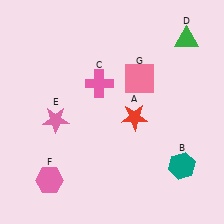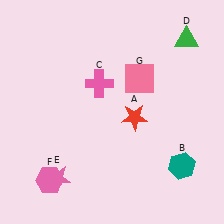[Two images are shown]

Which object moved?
The pink star (E) moved down.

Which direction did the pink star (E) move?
The pink star (E) moved down.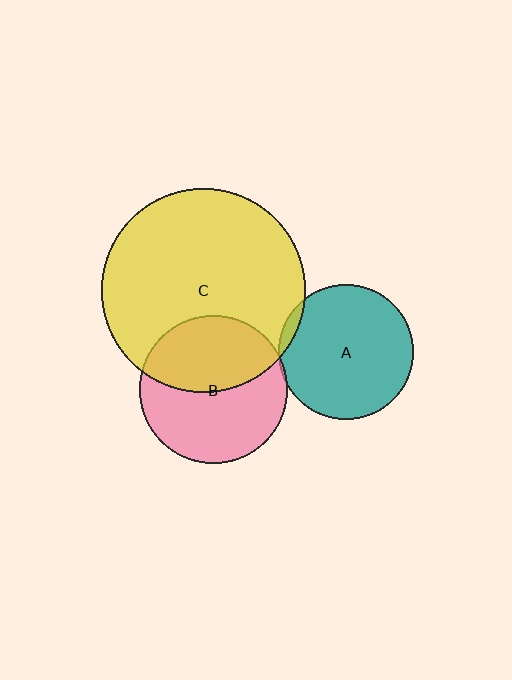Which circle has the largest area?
Circle C (yellow).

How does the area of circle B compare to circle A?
Approximately 1.2 times.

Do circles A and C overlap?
Yes.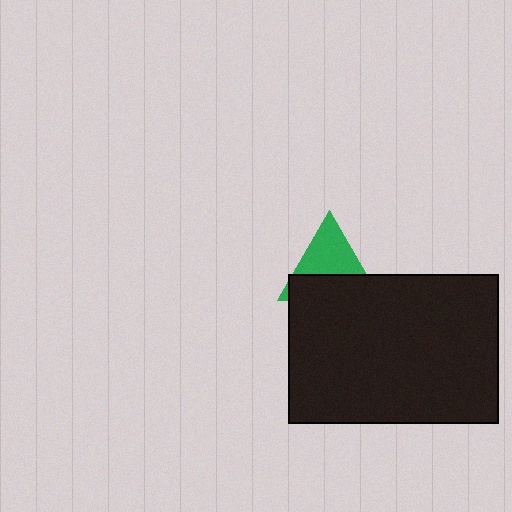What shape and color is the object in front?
The object in front is a black rectangle.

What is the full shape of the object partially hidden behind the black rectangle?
The partially hidden object is a green triangle.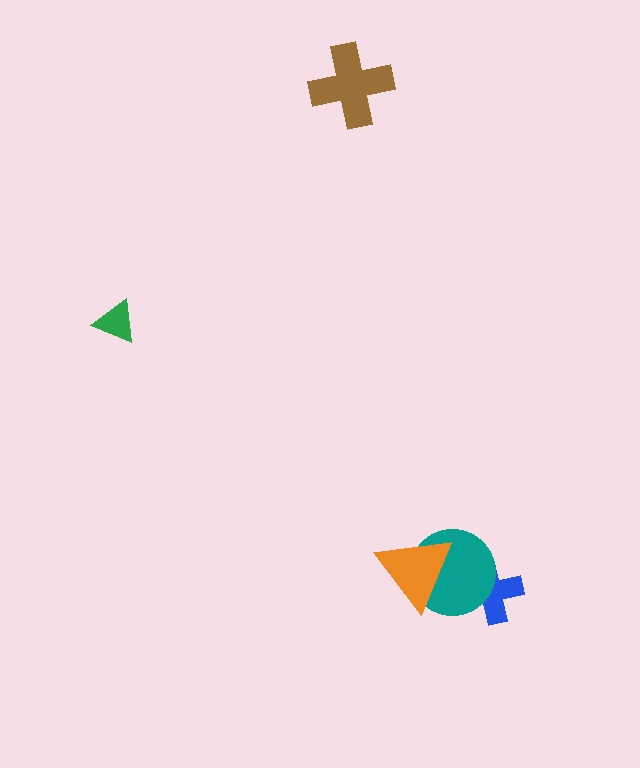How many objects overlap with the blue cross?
1 object overlaps with the blue cross.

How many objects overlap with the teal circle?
2 objects overlap with the teal circle.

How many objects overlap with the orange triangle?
1 object overlaps with the orange triangle.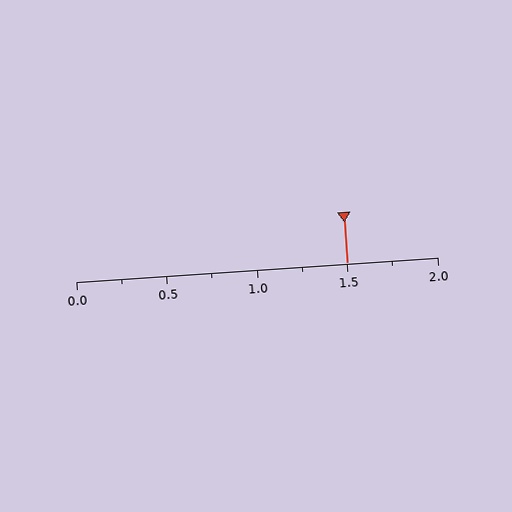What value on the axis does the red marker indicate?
The marker indicates approximately 1.5.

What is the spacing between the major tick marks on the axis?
The major ticks are spaced 0.5 apart.